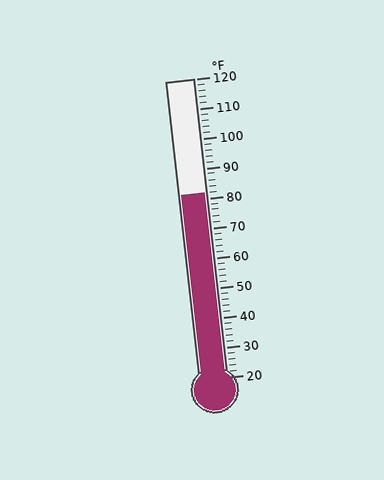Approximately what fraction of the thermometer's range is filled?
The thermometer is filled to approximately 60% of its range.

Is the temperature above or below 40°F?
The temperature is above 40°F.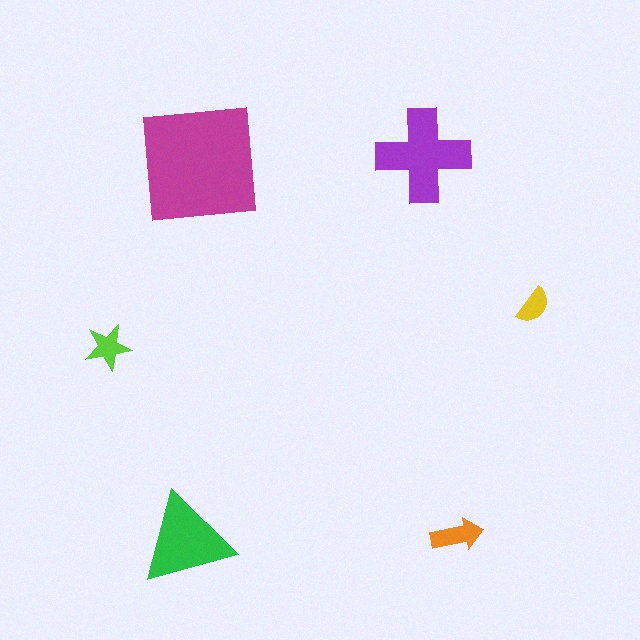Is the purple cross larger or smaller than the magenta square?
Smaller.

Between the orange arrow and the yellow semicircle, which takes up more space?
The orange arrow.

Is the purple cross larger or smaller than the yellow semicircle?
Larger.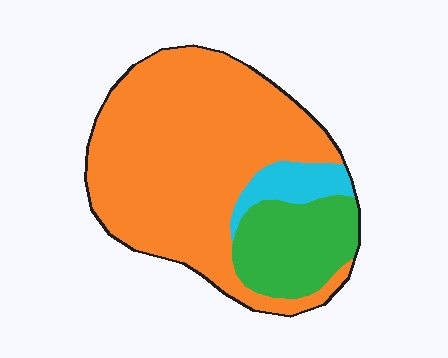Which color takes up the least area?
Cyan, at roughly 10%.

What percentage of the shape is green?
Green covers about 20% of the shape.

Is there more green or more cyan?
Green.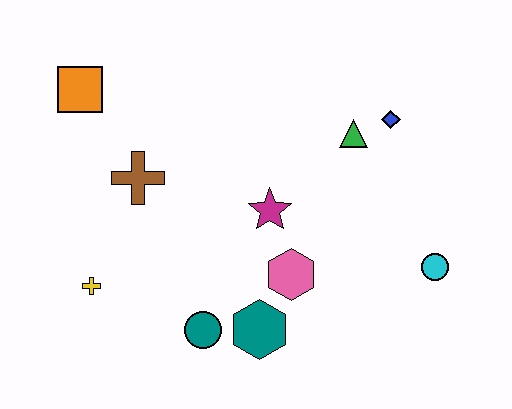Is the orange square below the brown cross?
No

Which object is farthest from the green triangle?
The yellow cross is farthest from the green triangle.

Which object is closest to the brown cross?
The orange square is closest to the brown cross.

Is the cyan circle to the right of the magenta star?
Yes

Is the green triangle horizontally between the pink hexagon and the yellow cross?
No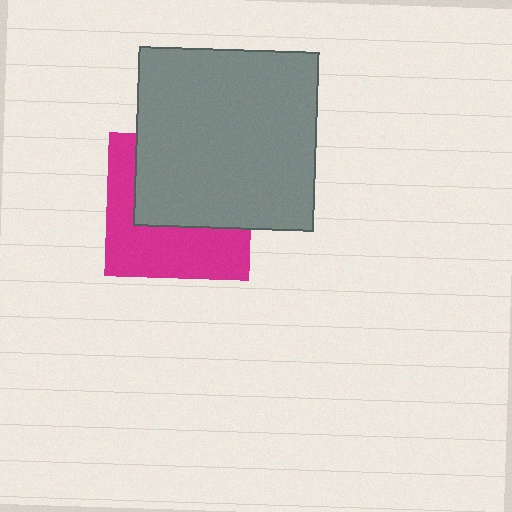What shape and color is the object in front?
The object in front is a gray square.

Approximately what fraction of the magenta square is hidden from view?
Roughly 52% of the magenta square is hidden behind the gray square.